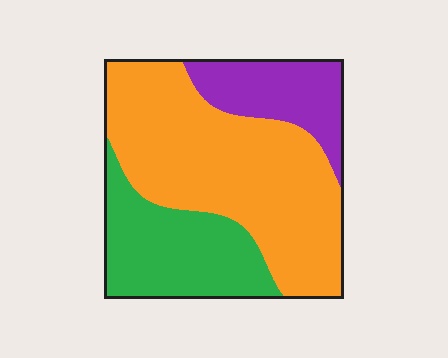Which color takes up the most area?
Orange, at roughly 55%.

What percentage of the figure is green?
Green takes up about one quarter (1/4) of the figure.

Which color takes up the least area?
Purple, at roughly 20%.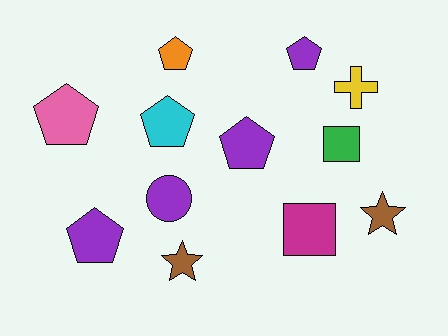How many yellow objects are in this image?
There is 1 yellow object.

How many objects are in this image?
There are 12 objects.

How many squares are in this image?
There are 2 squares.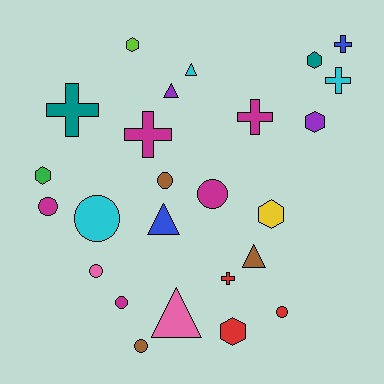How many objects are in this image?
There are 25 objects.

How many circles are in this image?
There are 8 circles.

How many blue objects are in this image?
There are 2 blue objects.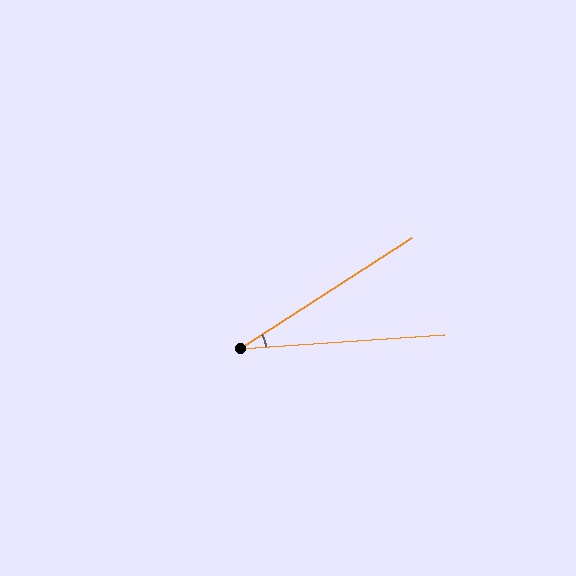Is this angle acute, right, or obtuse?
It is acute.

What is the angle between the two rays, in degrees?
Approximately 29 degrees.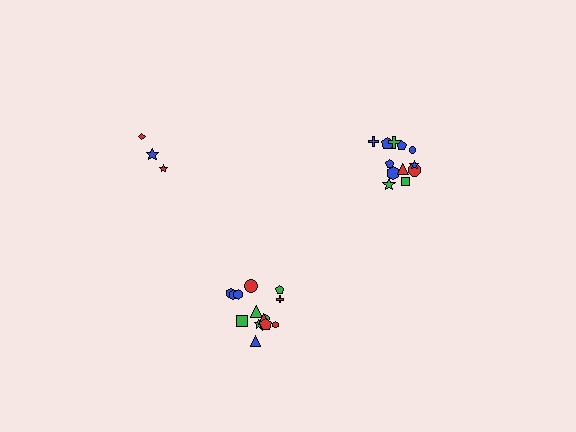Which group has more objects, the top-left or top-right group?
The top-right group.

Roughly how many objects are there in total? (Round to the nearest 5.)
Roughly 30 objects in total.